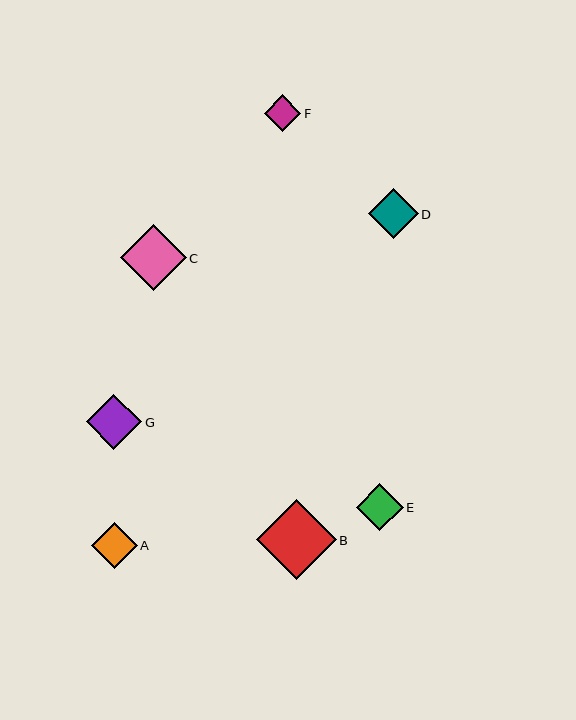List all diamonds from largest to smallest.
From largest to smallest: B, C, G, D, E, A, F.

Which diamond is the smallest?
Diamond F is the smallest with a size of approximately 37 pixels.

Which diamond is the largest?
Diamond B is the largest with a size of approximately 80 pixels.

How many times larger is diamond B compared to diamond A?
Diamond B is approximately 1.8 times the size of diamond A.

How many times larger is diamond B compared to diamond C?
Diamond B is approximately 1.2 times the size of diamond C.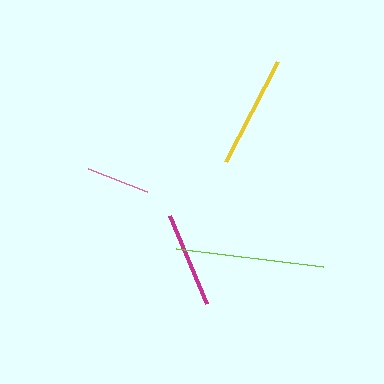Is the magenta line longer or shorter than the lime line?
The lime line is longer than the magenta line.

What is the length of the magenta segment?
The magenta segment is approximately 95 pixels long.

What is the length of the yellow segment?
The yellow segment is approximately 113 pixels long.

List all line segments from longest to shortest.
From longest to shortest: lime, yellow, magenta, pink.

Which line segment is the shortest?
The pink line is the shortest at approximately 63 pixels.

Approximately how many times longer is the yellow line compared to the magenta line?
The yellow line is approximately 1.2 times the length of the magenta line.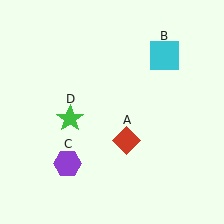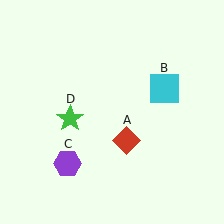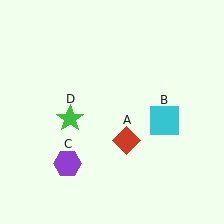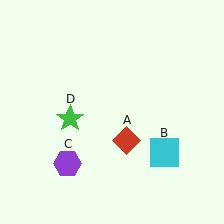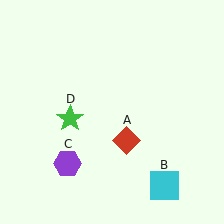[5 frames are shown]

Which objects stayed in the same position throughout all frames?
Red diamond (object A) and purple hexagon (object C) and green star (object D) remained stationary.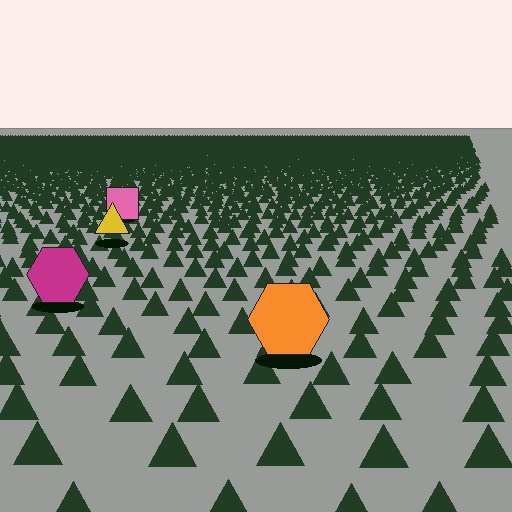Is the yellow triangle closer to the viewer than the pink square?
Yes. The yellow triangle is closer — you can tell from the texture gradient: the ground texture is coarser near it.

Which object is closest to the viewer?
The orange hexagon is closest. The texture marks near it are larger and more spread out.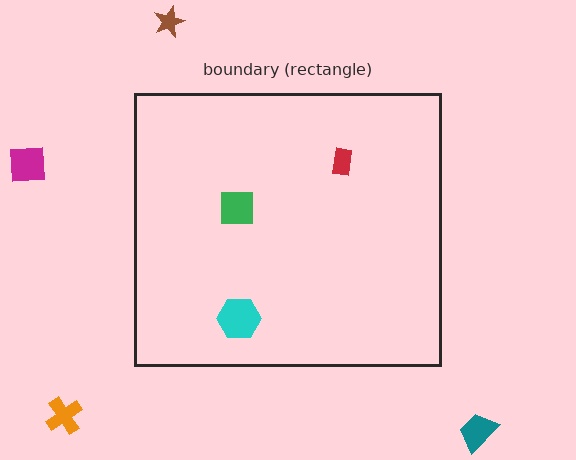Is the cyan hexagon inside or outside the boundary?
Inside.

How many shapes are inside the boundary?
3 inside, 4 outside.